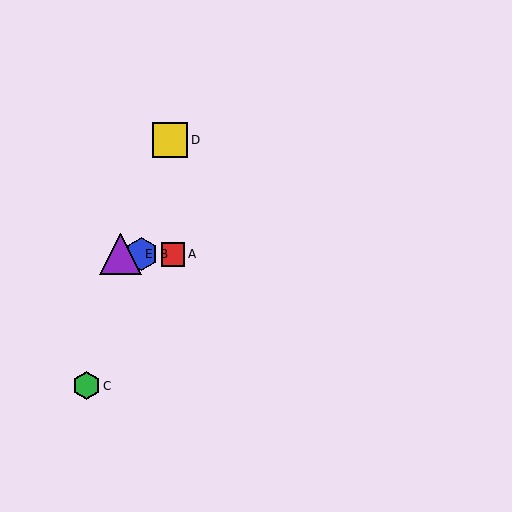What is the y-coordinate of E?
Object E is at y≈254.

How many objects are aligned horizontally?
3 objects (A, B, E) are aligned horizontally.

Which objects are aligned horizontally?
Objects A, B, E are aligned horizontally.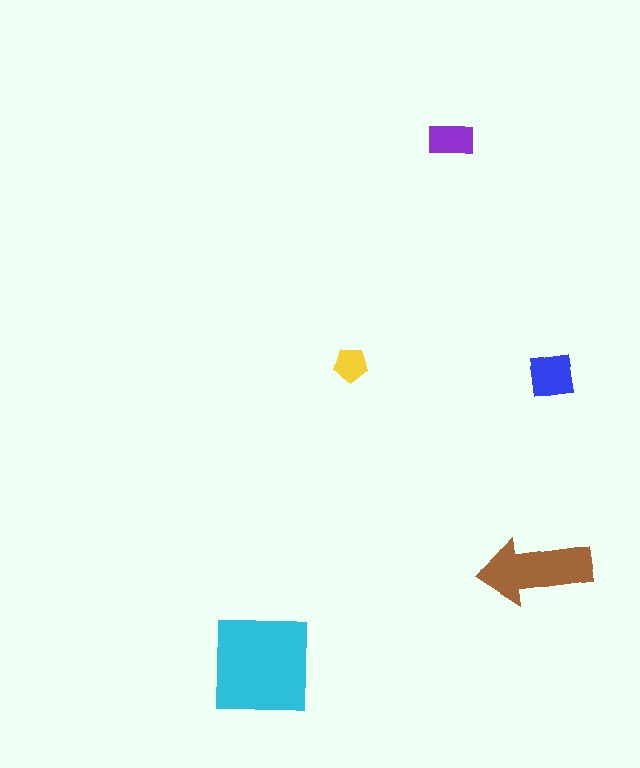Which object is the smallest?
The yellow pentagon.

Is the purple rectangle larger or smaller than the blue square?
Smaller.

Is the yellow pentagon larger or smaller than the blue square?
Smaller.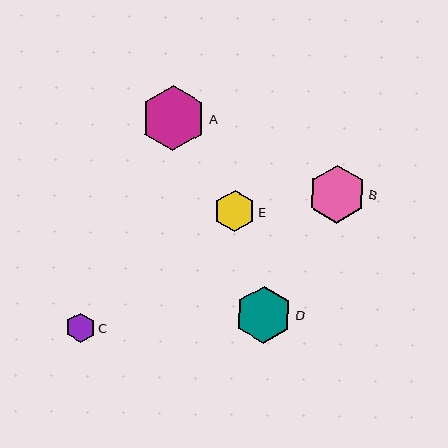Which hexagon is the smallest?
Hexagon C is the smallest with a size of approximately 29 pixels.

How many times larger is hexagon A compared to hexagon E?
Hexagon A is approximately 1.6 times the size of hexagon E.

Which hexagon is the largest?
Hexagon A is the largest with a size of approximately 65 pixels.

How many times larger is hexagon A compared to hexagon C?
Hexagon A is approximately 2.2 times the size of hexagon C.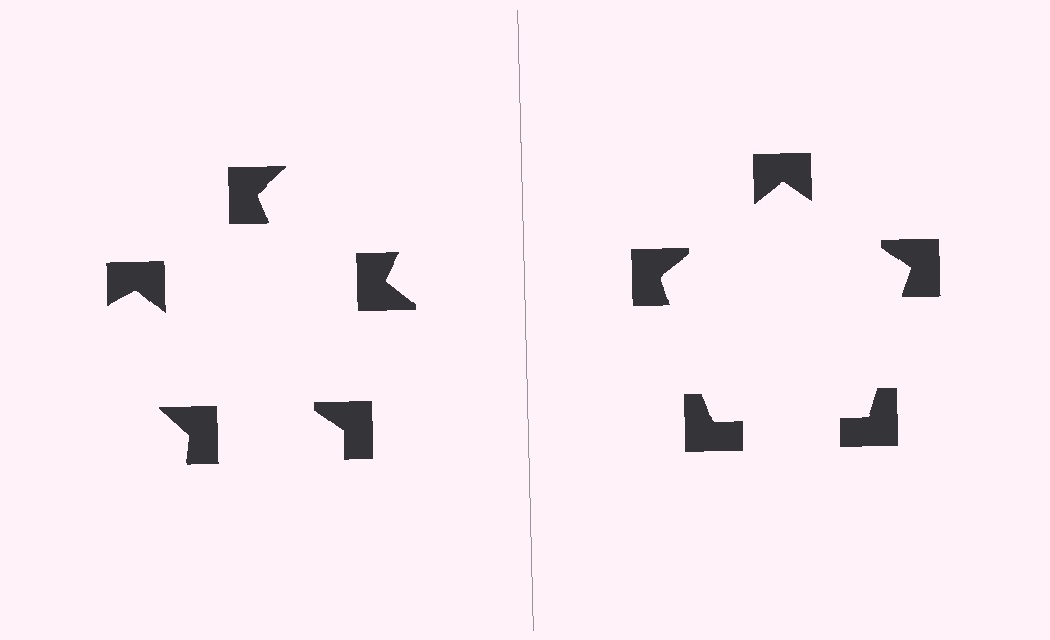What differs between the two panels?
The notched squares are positioned identically on both sides; only the wedge orientations differ. On the right they align to a pentagon; on the left they are misaligned.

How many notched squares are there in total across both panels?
10 — 5 on each side.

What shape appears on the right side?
An illusory pentagon.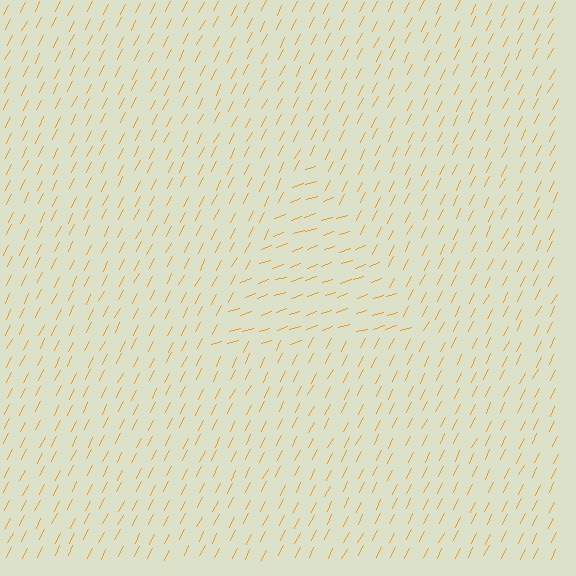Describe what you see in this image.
The image is filled with small orange line segments. A triangle region in the image has lines oriented differently from the surrounding lines, creating a visible texture boundary.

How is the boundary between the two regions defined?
The boundary is defined purely by a change in line orientation (approximately 45 degrees difference). All lines are the same color and thickness.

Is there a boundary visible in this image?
Yes, there is a texture boundary formed by a change in line orientation.